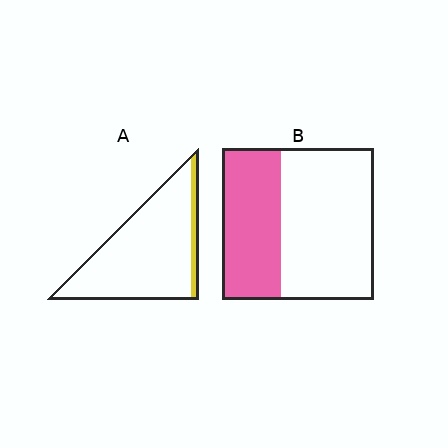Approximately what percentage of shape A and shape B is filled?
A is approximately 10% and B is approximately 40%.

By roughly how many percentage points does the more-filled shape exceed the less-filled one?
By roughly 30 percentage points (B over A).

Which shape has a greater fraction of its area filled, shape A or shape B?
Shape B.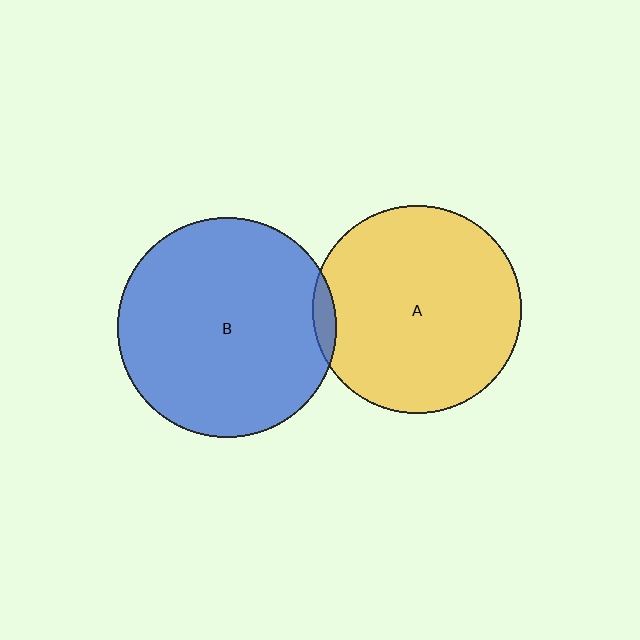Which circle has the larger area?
Circle B (blue).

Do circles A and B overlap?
Yes.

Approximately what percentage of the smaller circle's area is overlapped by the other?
Approximately 5%.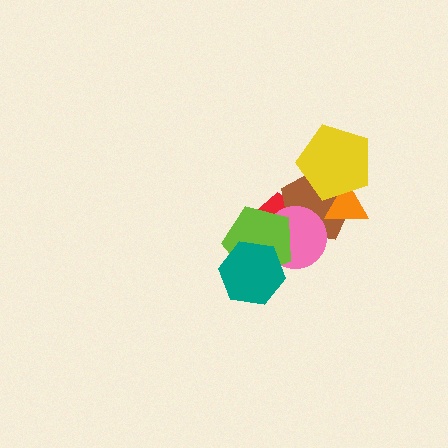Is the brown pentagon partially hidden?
Yes, it is partially covered by another shape.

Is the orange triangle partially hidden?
Yes, it is partially covered by another shape.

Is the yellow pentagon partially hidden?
No, no other shape covers it.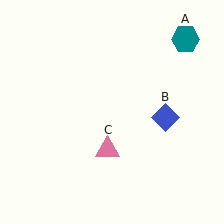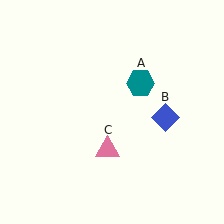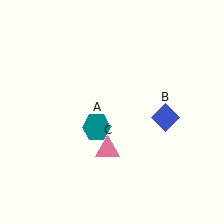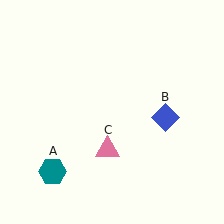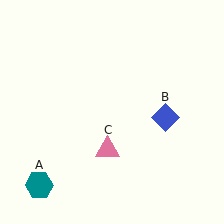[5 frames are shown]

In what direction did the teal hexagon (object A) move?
The teal hexagon (object A) moved down and to the left.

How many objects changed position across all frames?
1 object changed position: teal hexagon (object A).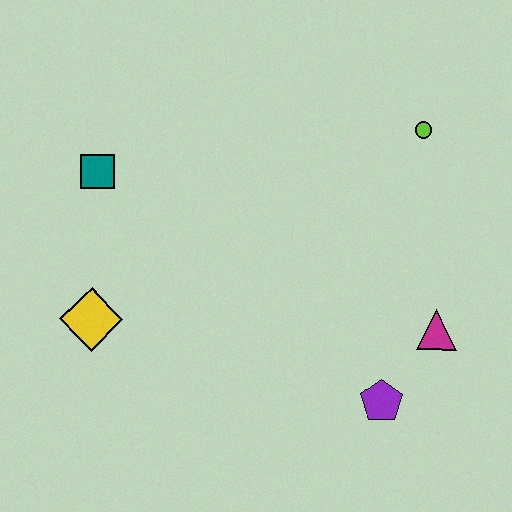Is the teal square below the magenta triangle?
No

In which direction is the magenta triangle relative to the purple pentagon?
The magenta triangle is above the purple pentagon.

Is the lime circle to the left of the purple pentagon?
No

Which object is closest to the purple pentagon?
The magenta triangle is closest to the purple pentagon.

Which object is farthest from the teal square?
The magenta triangle is farthest from the teal square.